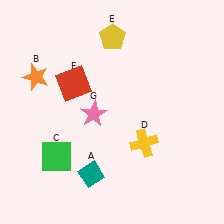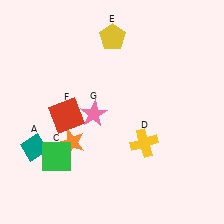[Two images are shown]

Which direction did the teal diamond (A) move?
The teal diamond (A) moved left.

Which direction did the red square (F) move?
The red square (F) moved down.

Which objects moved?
The objects that moved are: the teal diamond (A), the orange star (B), the red square (F).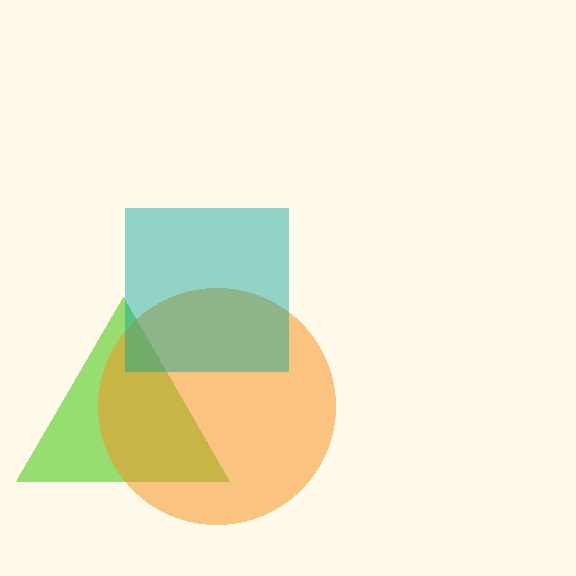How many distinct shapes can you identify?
There are 3 distinct shapes: a lime triangle, an orange circle, a teal square.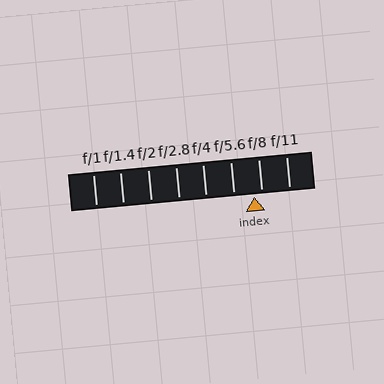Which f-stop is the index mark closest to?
The index mark is closest to f/8.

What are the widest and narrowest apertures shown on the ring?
The widest aperture shown is f/1 and the narrowest is f/11.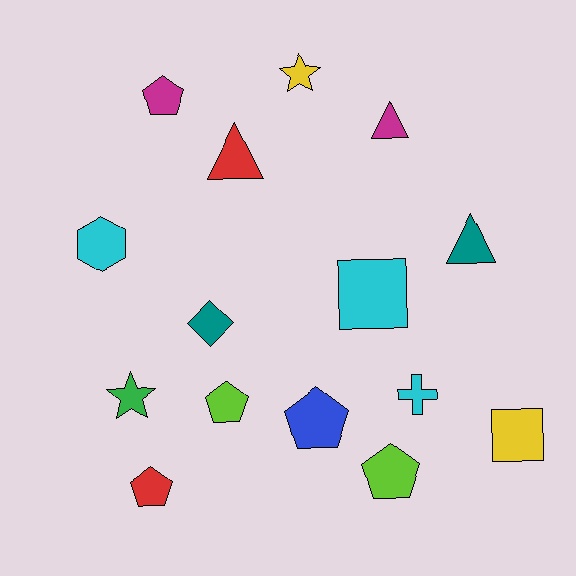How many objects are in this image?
There are 15 objects.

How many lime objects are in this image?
There are 2 lime objects.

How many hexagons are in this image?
There is 1 hexagon.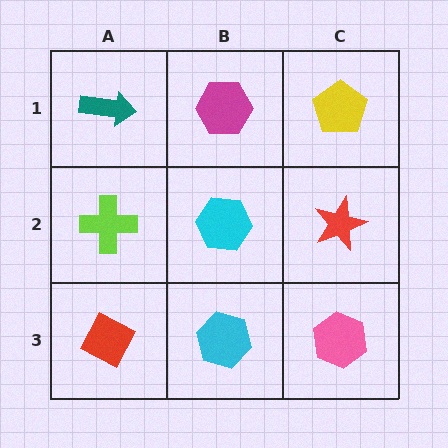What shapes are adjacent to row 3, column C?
A red star (row 2, column C), a cyan hexagon (row 3, column B).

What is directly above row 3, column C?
A red star.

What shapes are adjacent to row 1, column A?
A lime cross (row 2, column A), a magenta hexagon (row 1, column B).